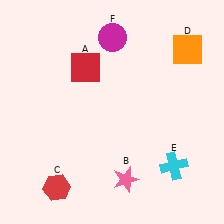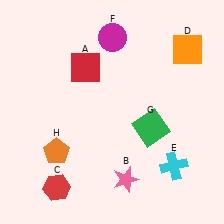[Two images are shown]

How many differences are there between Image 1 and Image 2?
There are 2 differences between the two images.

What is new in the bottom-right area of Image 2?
A green square (G) was added in the bottom-right area of Image 2.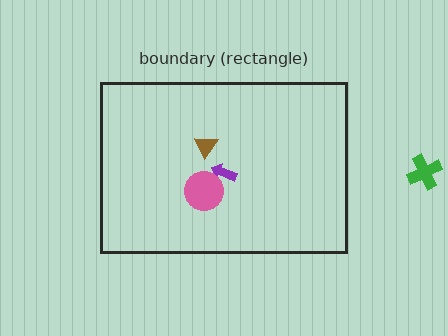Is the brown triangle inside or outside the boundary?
Inside.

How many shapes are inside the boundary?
3 inside, 1 outside.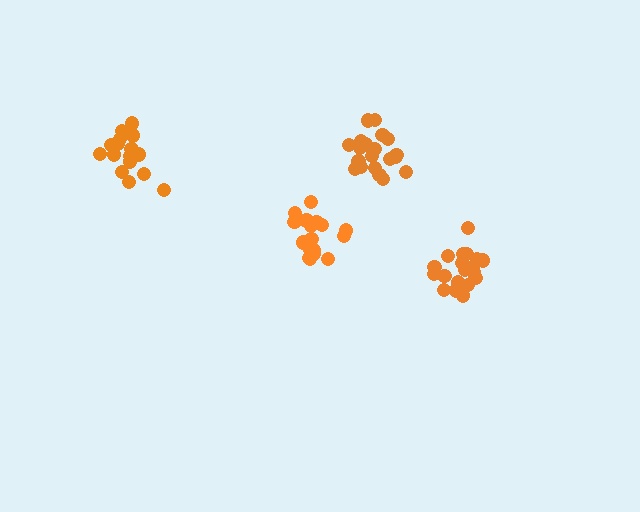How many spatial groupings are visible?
There are 4 spatial groupings.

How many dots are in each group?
Group 1: 20 dots, Group 2: 20 dots, Group 3: 16 dots, Group 4: 18 dots (74 total).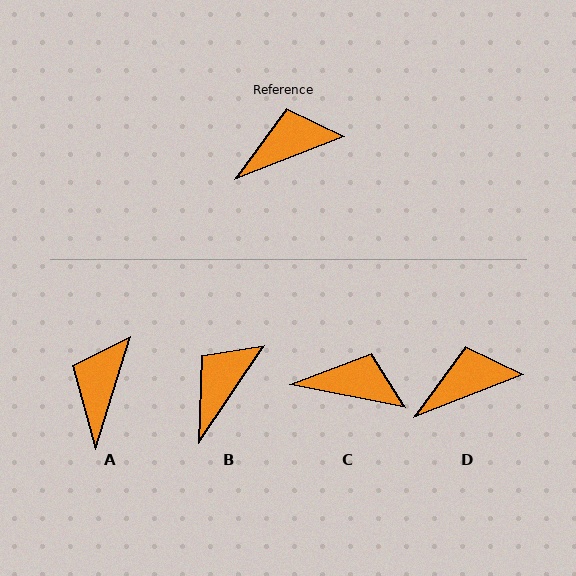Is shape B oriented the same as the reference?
No, it is off by about 35 degrees.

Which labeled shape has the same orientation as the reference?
D.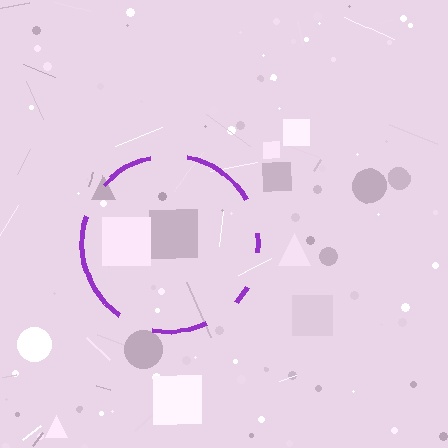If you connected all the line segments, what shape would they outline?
They would outline a circle.